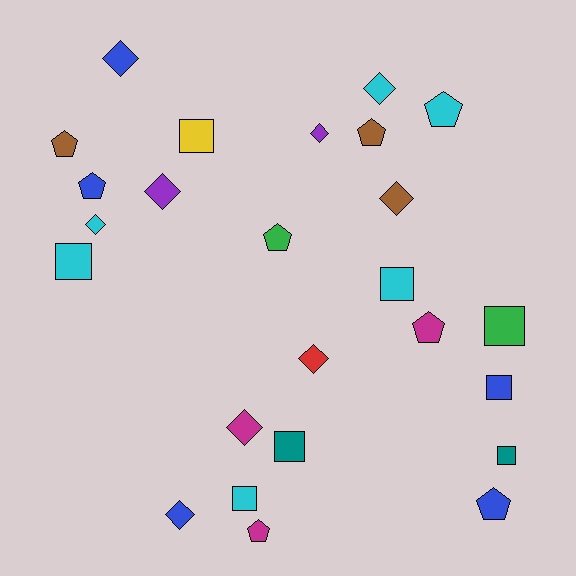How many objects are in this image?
There are 25 objects.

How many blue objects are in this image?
There are 5 blue objects.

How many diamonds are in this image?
There are 9 diamonds.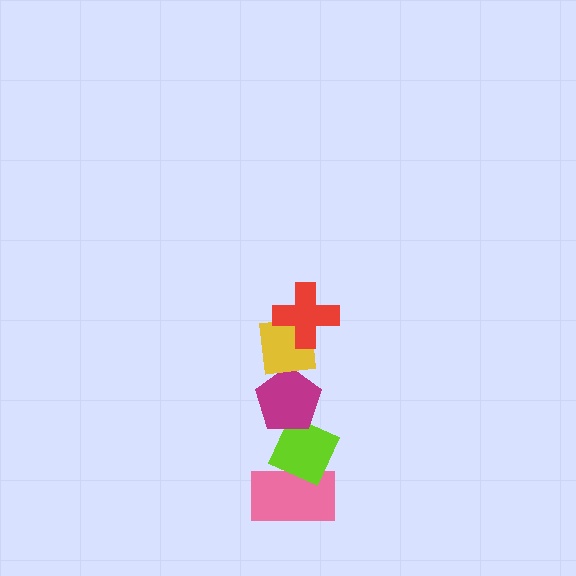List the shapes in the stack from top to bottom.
From top to bottom: the red cross, the yellow square, the magenta pentagon, the lime diamond, the pink rectangle.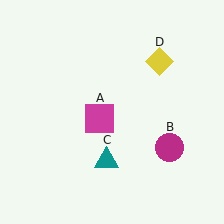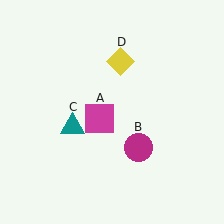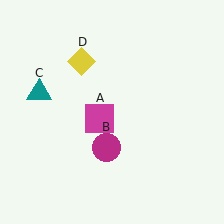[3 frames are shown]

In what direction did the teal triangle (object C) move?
The teal triangle (object C) moved up and to the left.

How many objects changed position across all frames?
3 objects changed position: magenta circle (object B), teal triangle (object C), yellow diamond (object D).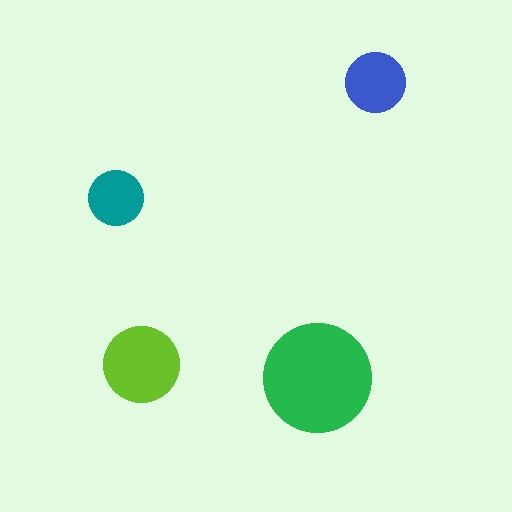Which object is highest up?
The blue circle is topmost.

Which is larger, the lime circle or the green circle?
The green one.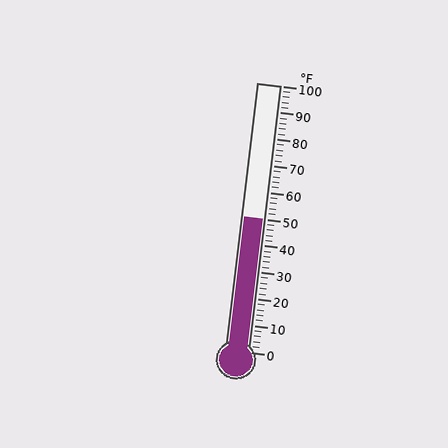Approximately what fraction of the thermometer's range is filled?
The thermometer is filled to approximately 50% of its range.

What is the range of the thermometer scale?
The thermometer scale ranges from 0°F to 100°F.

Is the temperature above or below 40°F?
The temperature is above 40°F.